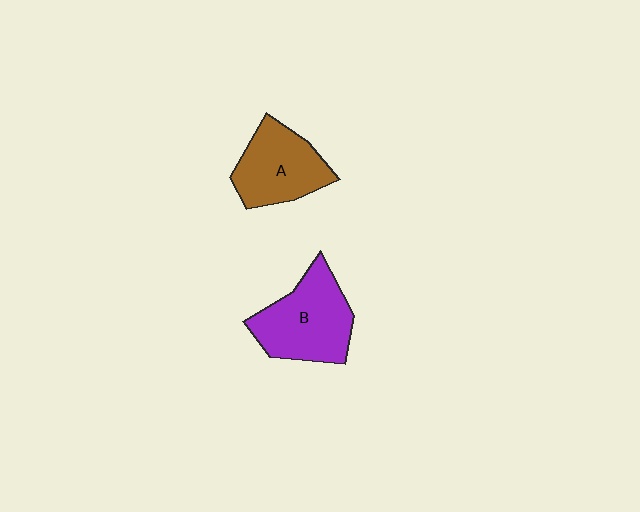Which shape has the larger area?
Shape B (purple).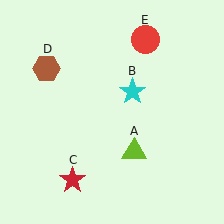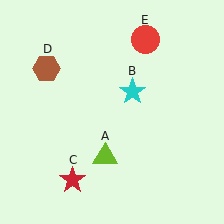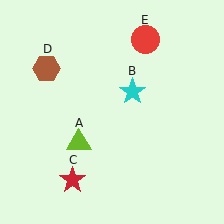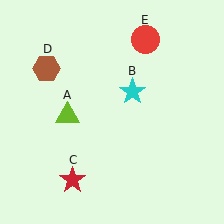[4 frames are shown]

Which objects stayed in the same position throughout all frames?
Cyan star (object B) and red star (object C) and brown hexagon (object D) and red circle (object E) remained stationary.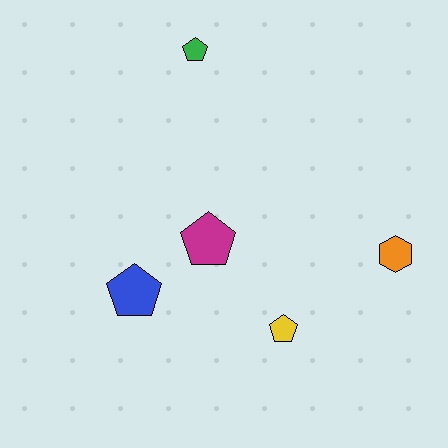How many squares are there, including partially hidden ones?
There are no squares.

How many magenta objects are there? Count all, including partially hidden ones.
There is 1 magenta object.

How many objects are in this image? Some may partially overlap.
There are 5 objects.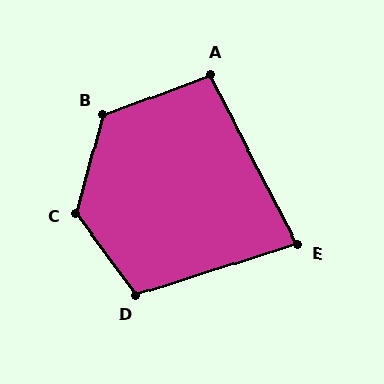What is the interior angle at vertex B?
Approximately 125 degrees (obtuse).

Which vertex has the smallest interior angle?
E, at approximately 80 degrees.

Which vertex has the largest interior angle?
C, at approximately 129 degrees.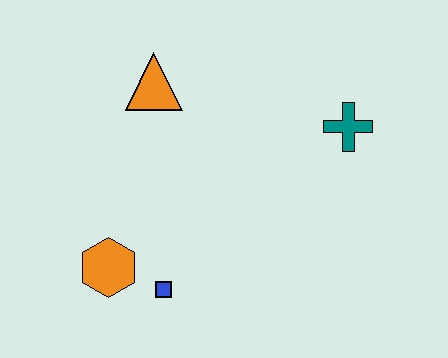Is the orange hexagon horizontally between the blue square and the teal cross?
No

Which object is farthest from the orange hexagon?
The teal cross is farthest from the orange hexagon.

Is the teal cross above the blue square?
Yes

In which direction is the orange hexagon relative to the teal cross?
The orange hexagon is to the left of the teal cross.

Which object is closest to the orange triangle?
The orange hexagon is closest to the orange triangle.